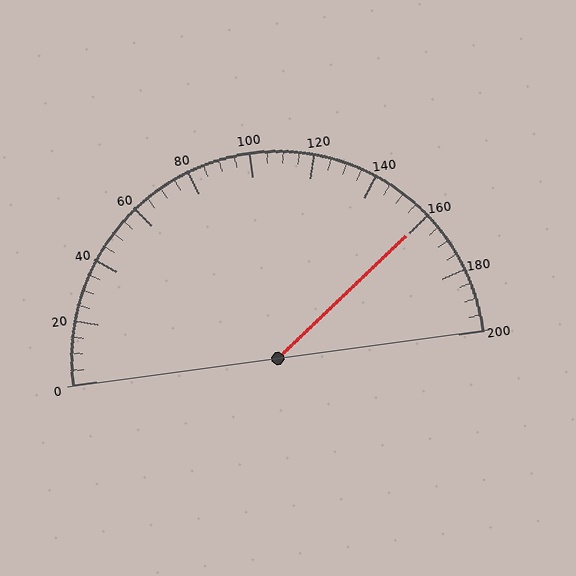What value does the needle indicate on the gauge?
The needle indicates approximately 160.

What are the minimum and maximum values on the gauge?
The gauge ranges from 0 to 200.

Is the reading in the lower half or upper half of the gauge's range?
The reading is in the upper half of the range (0 to 200).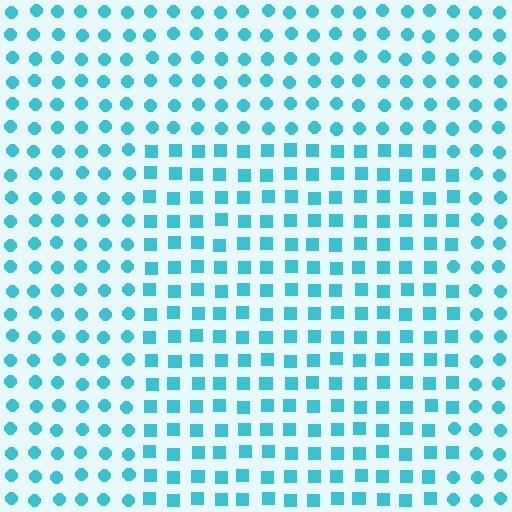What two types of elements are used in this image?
The image uses squares inside the rectangle region and circles outside it.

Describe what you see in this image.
The image is filled with small cyan elements arranged in a uniform grid. A rectangle-shaped region contains squares, while the surrounding area contains circles. The boundary is defined purely by the change in element shape.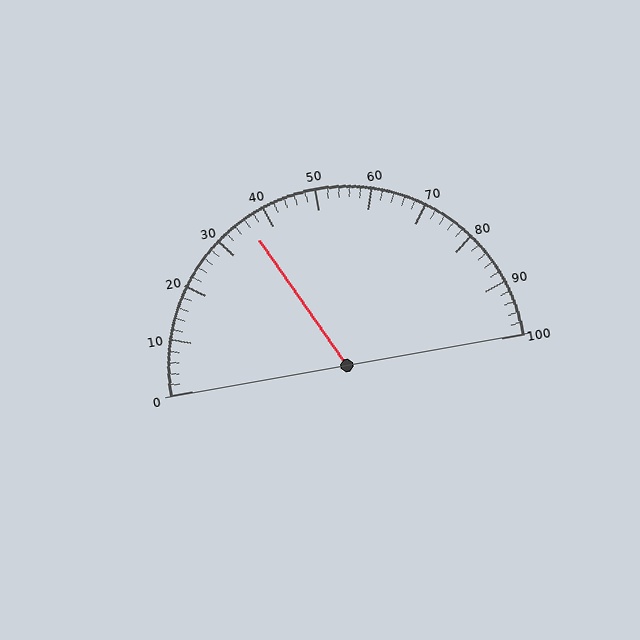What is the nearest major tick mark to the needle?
The nearest major tick mark is 40.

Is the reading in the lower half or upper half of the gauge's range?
The reading is in the lower half of the range (0 to 100).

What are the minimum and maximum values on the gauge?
The gauge ranges from 0 to 100.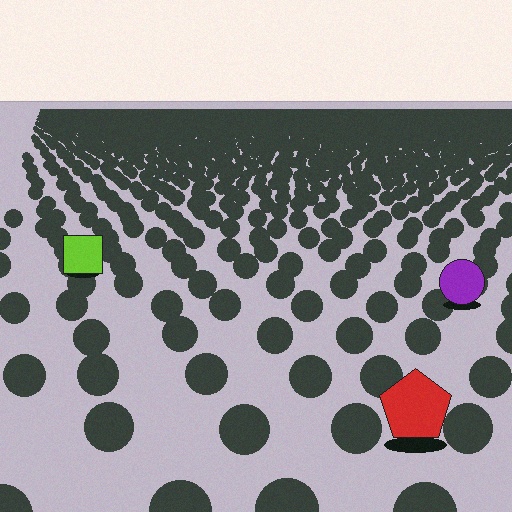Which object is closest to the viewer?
The red pentagon is closest. The texture marks near it are larger and more spread out.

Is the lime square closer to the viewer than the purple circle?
No. The purple circle is closer — you can tell from the texture gradient: the ground texture is coarser near it.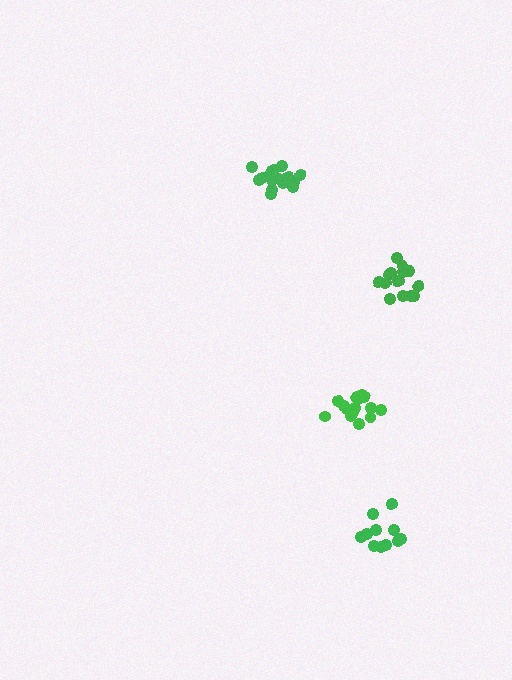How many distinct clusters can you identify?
There are 4 distinct clusters.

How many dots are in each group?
Group 1: 11 dots, Group 2: 16 dots, Group 3: 15 dots, Group 4: 16 dots (58 total).